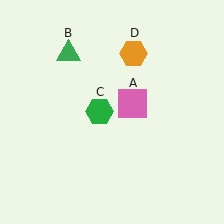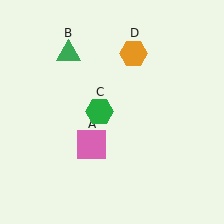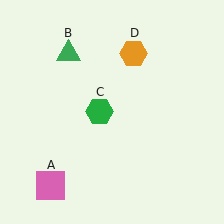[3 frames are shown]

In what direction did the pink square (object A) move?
The pink square (object A) moved down and to the left.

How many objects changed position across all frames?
1 object changed position: pink square (object A).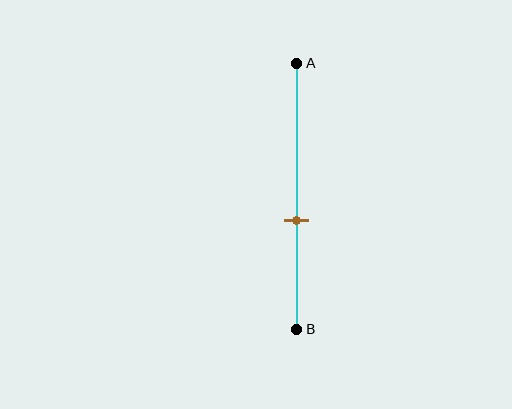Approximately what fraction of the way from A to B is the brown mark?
The brown mark is approximately 60% of the way from A to B.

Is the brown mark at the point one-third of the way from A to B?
No, the mark is at about 60% from A, not at the 33% one-third point.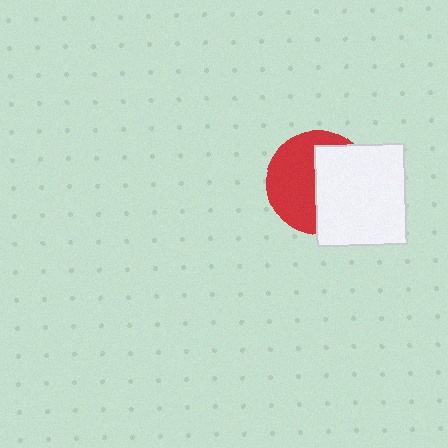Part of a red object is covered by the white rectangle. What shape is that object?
It is a circle.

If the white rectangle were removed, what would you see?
You would see the complete red circle.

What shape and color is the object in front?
The object in front is a white rectangle.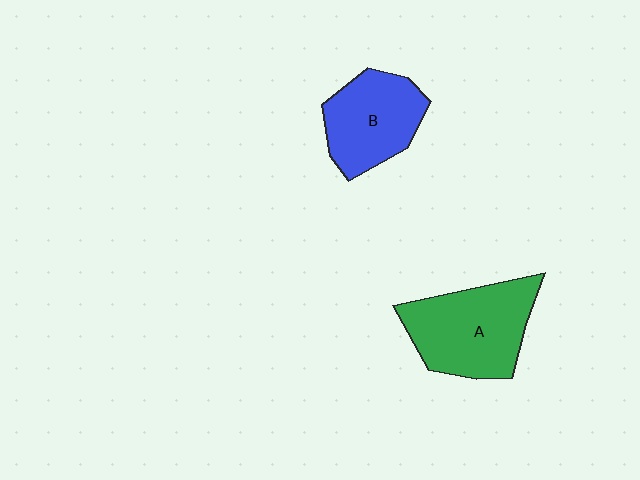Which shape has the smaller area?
Shape B (blue).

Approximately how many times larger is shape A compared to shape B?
Approximately 1.3 times.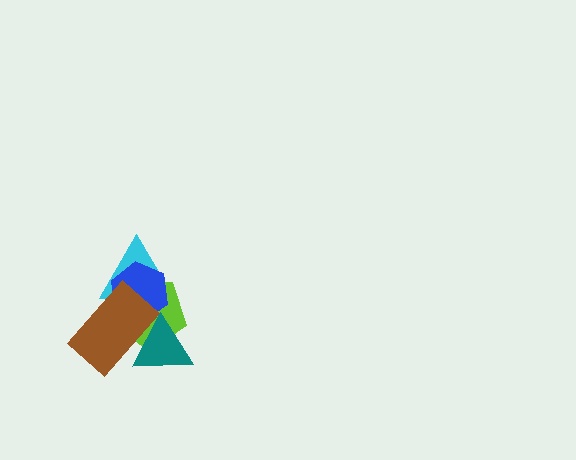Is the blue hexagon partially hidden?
Yes, it is partially covered by another shape.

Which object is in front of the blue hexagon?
The brown rectangle is in front of the blue hexagon.